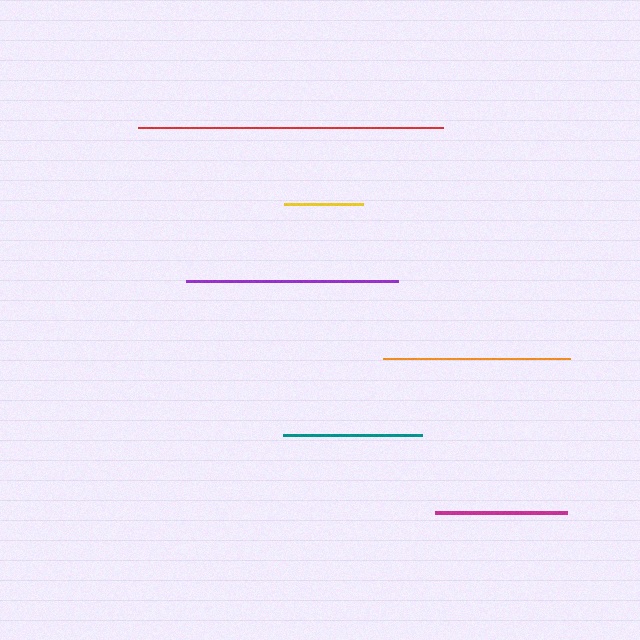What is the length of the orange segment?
The orange segment is approximately 187 pixels long.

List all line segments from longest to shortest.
From longest to shortest: red, purple, orange, teal, magenta, yellow.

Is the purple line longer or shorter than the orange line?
The purple line is longer than the orange line.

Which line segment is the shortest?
The yellow line is the shortest at approximately 79 pixels.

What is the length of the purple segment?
The purple segment is approximately 212 pixels long.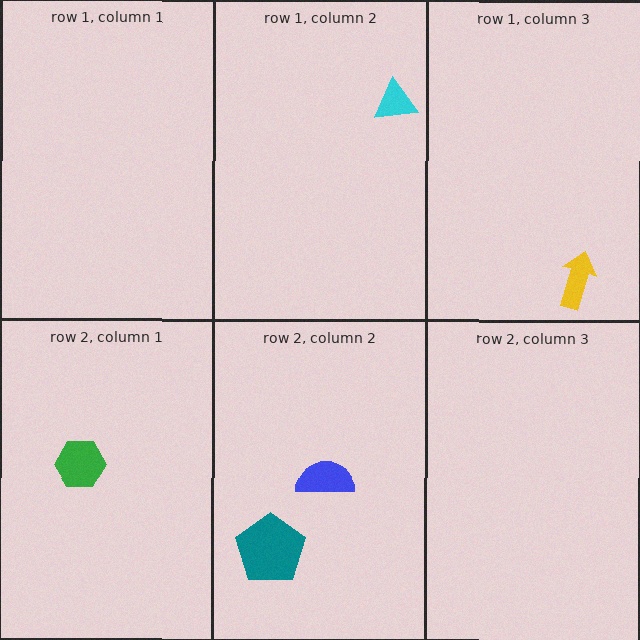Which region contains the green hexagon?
The row 2, column 1 region.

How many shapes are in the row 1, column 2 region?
1.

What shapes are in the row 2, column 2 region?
The blue semicircle, the teal pentagon.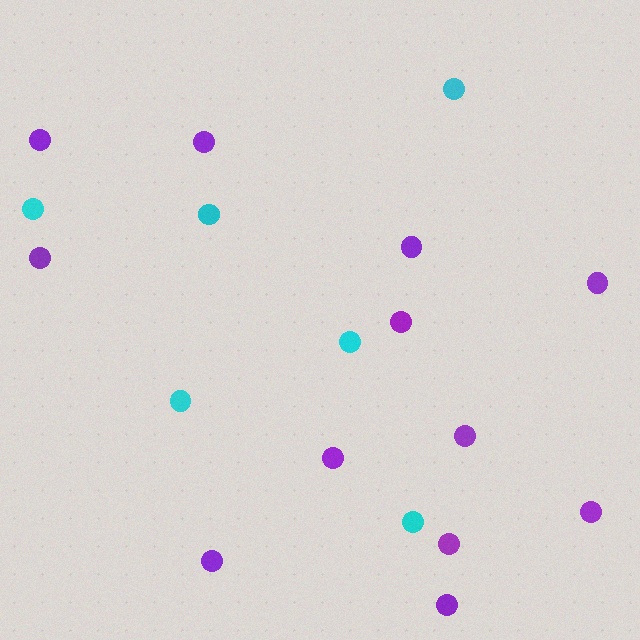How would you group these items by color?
There are 2 groups: one group of purple circles (12) and one group of cyan circles (6).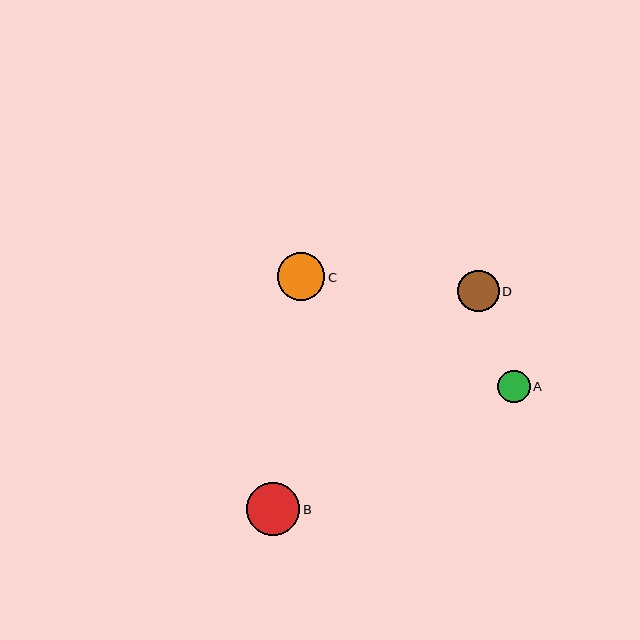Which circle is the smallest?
Circle A is the smallest with a size of approximately 33 pixels.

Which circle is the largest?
Circle B is the largest with a size of approximately 53 pixels.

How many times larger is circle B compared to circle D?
Circle B is approximately 1.3 times the size of circle D.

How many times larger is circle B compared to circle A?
Circle B is approximately 1.6 times the size of circle A.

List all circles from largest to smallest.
From largest to smallest: B, C, D, A.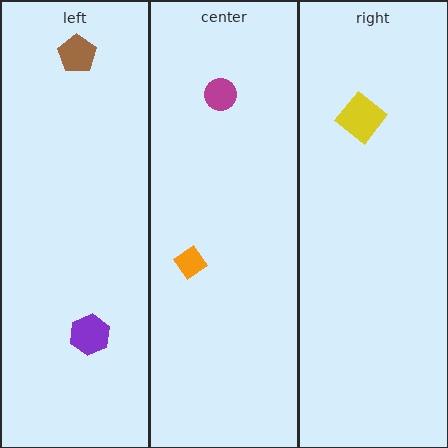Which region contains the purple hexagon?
The left region.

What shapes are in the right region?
The yellow diamond.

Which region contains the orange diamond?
The center region.